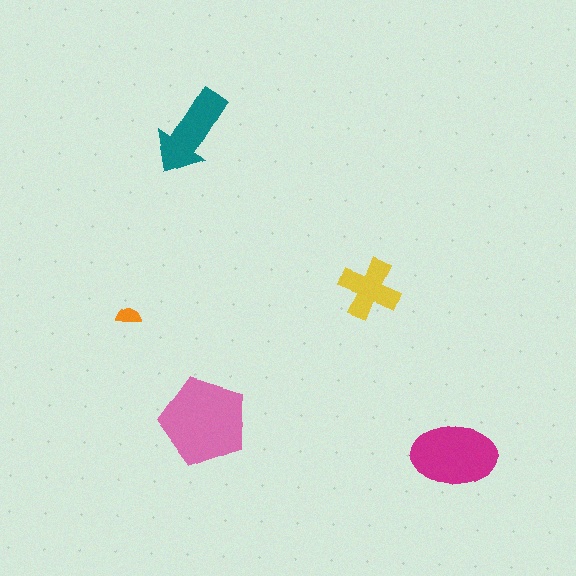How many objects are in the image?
There are 5 objects in the image.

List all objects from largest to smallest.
The pink pentagon, the magenta ellipse, the teal arrow, the yellow cross, the orange semicircle.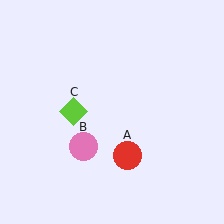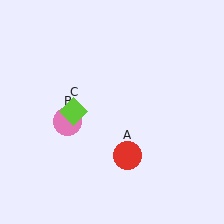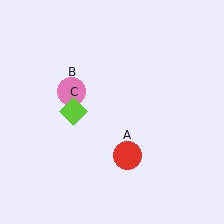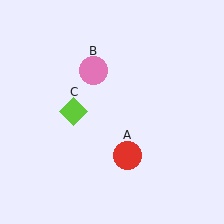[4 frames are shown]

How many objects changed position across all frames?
1 object changed position: pink circle (object B).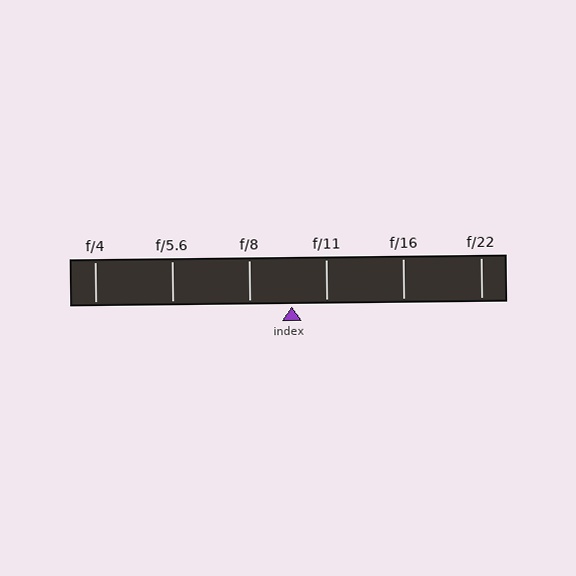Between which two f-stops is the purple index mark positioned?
The index mark is between f/8 and f/11.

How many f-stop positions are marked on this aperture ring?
There are 6 f-stop positions marked.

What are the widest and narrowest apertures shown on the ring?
The widest aperture shown is f/4 and the narrowest is f/22.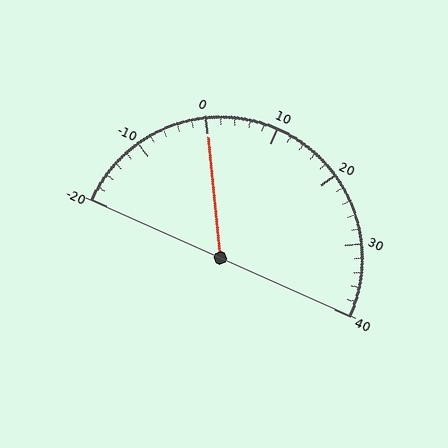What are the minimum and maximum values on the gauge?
The gauge ranges from -20 to 40.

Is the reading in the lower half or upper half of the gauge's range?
The reading is in the lower half of the range (-20 to 40).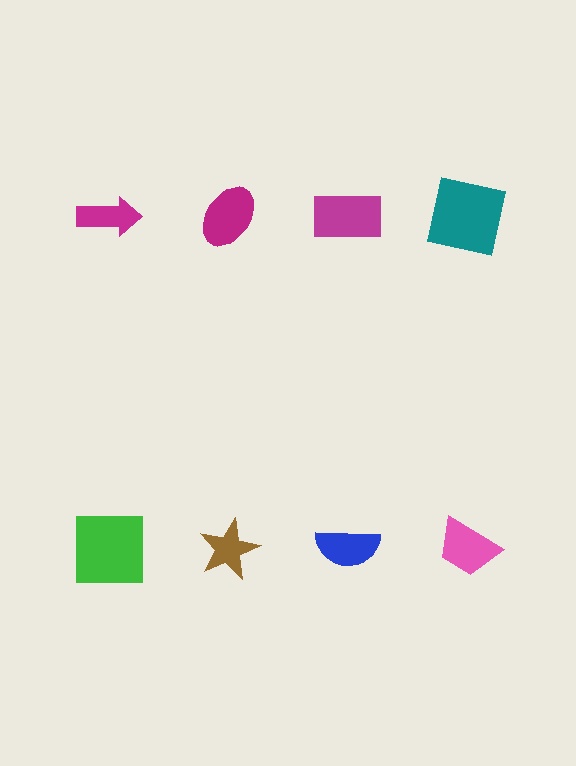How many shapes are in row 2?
4 shapes.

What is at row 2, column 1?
A green square.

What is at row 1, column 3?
A magenta rectangle.